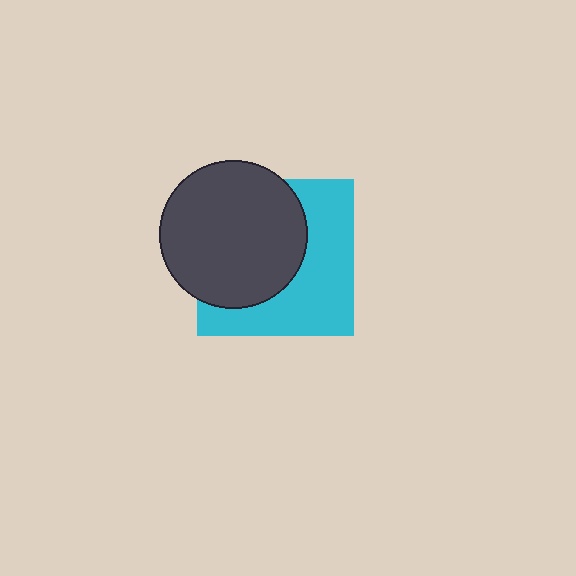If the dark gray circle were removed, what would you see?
You would see the complete cyan square.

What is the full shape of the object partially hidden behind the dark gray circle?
The partially hidden object is a cyan square.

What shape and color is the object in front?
The object in front is a dark gray circle.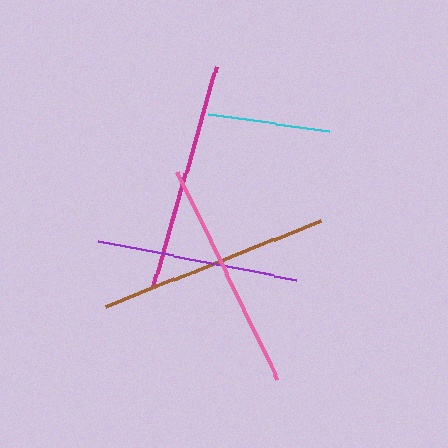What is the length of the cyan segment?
The cyan segment is approximately 122 pixels long.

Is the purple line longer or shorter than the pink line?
The pink line is longer than the purple line.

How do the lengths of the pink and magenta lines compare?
The pink and magenta lines are approximately the same length.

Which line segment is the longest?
The brown line is the longest at approximately 231 pixels.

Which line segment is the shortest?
The cyan line is the shortest at approximately 122 pixels.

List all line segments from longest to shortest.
From longest to shortest: brown, pink, magenta, purple, cyan.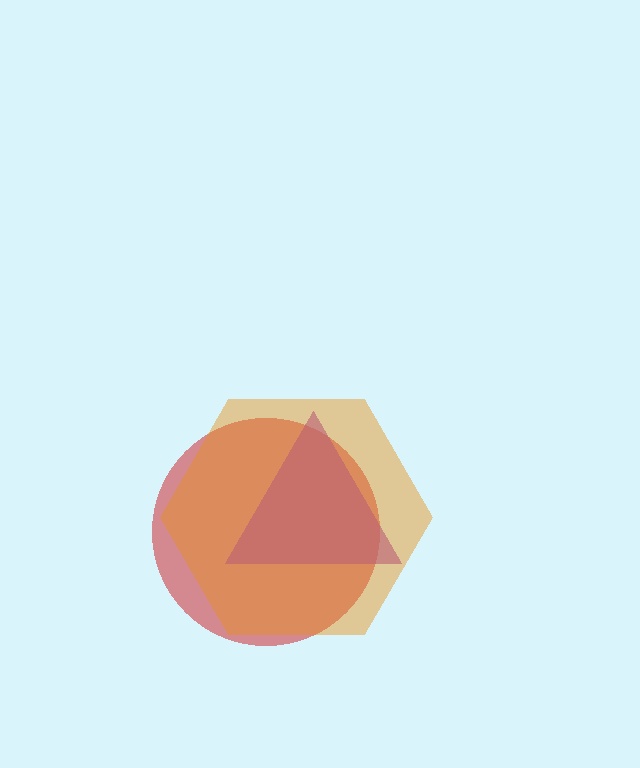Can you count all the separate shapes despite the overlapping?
Yes, there are 3 separate shapes.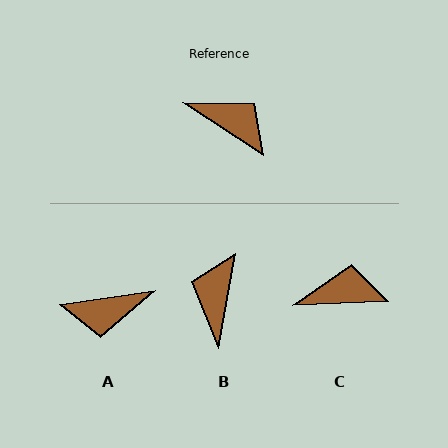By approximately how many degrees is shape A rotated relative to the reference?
Approximately 138 degrees clockwise.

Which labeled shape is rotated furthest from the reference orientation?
A, about 138 degrees away.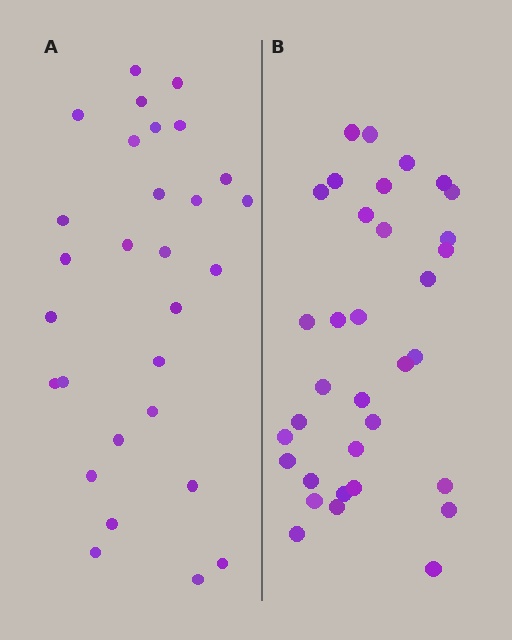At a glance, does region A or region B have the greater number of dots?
Region B (the right region) has more dots.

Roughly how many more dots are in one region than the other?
Region B has about 5 more dots than region A.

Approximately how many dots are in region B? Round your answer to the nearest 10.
About 30 dots. (The exact count is 34, which rounds to 30.)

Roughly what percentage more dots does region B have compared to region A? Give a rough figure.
About 15% more.